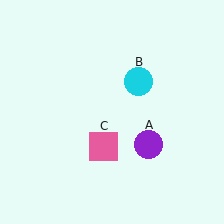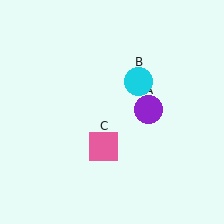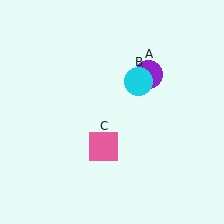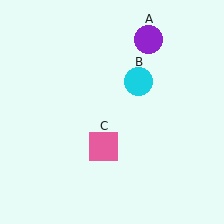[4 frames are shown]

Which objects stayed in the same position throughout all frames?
Cyan circle (object B) and pink square (object C) remained stationary.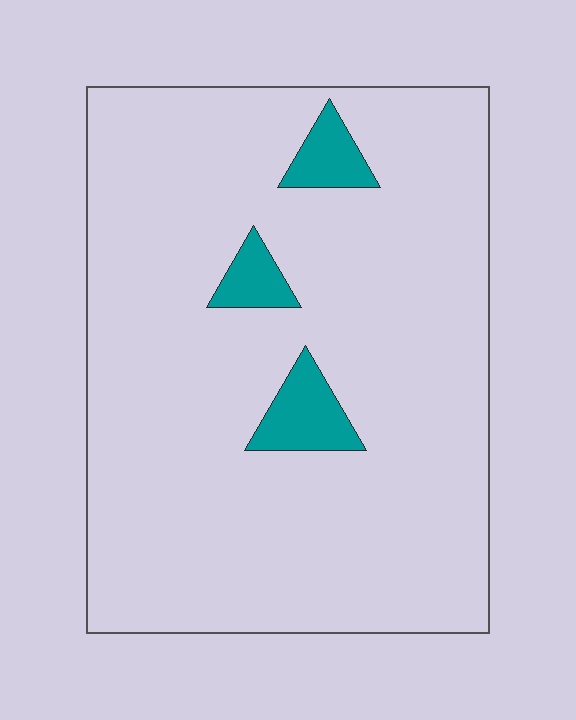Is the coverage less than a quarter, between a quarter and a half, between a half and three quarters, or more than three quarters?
Less than a quarter.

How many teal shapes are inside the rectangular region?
3.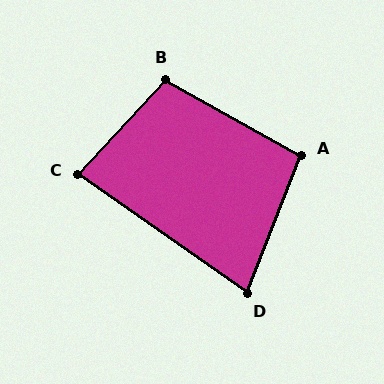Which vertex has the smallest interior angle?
D, at approximately 77 degrees.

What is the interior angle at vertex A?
Approximately 98 degrees (obtuse).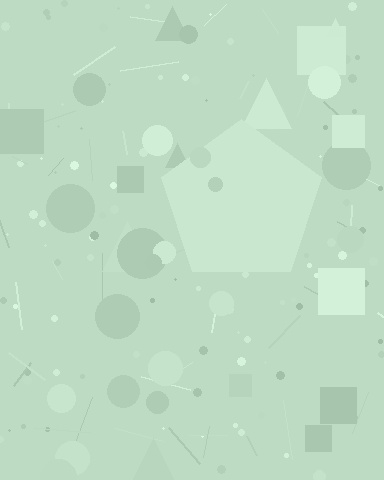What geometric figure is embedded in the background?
A pentagon is embedded in the background.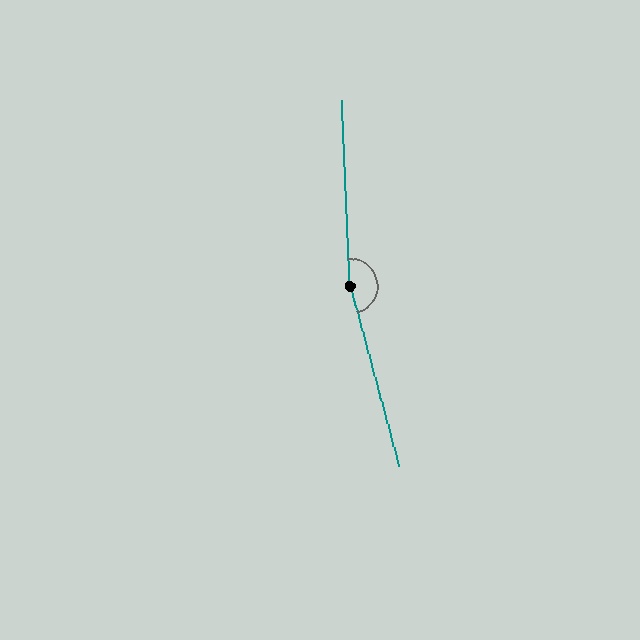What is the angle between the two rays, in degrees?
Approximately 167 degrees.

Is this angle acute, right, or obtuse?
It is obtuse.